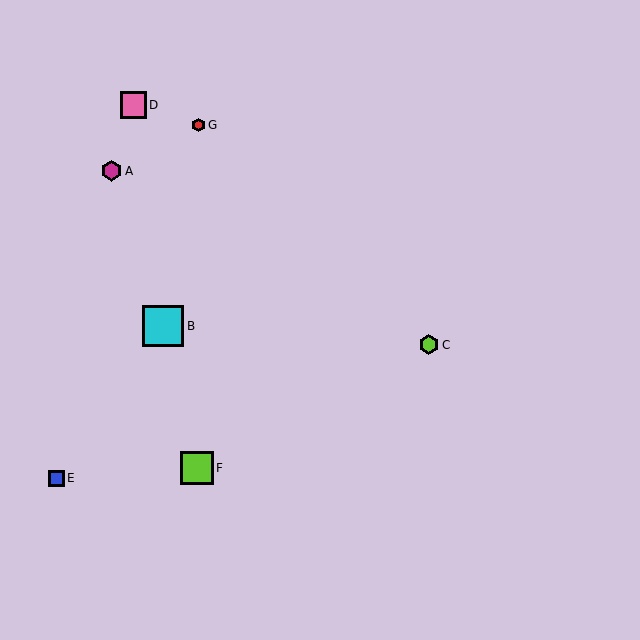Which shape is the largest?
The cyan square (labeled B) is the largest.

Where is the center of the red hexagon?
The center of the red hexagon is at (199, 125).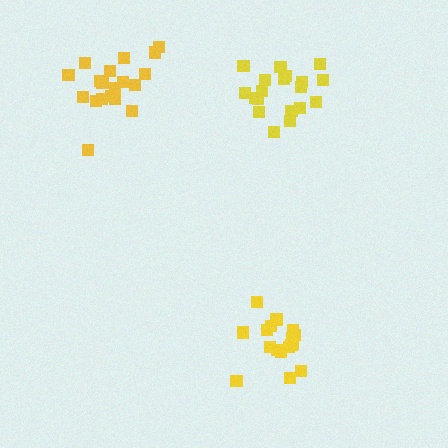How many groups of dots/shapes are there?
There are 3 groups.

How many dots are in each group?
Group 1: 19 dots, Group 2: 17 dots, Group 3: 19 dots (55 total).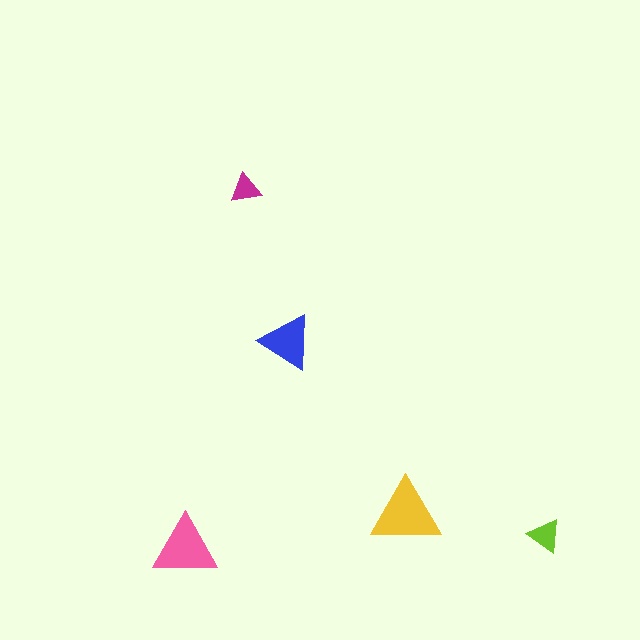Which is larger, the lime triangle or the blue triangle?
The blue one.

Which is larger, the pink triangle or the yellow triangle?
The yellow one.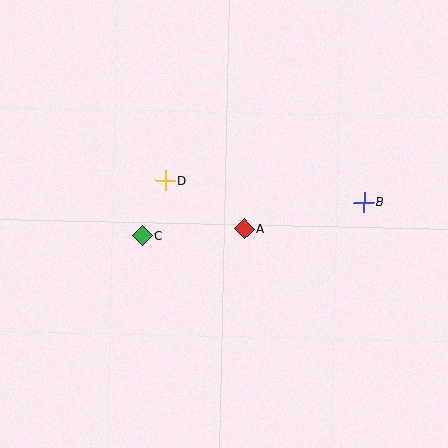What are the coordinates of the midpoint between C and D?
The midpoint between C and D is at (154, 208).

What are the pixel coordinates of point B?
Point B is at (364, 202).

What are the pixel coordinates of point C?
Point C is at (142, 235).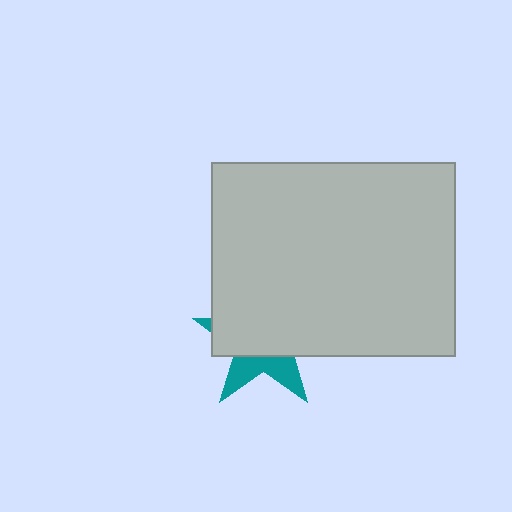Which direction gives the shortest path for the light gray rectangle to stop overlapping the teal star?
Moving up gives the shortest separation.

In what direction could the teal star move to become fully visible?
The teal star could move down. That would shift it out from behind the light gray rectangle entirely.